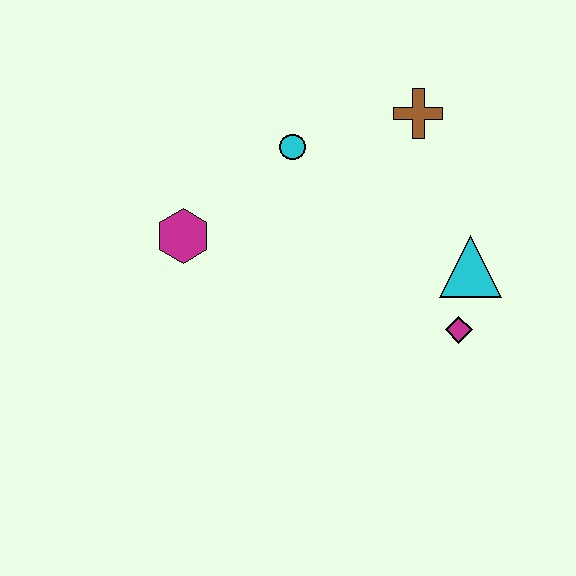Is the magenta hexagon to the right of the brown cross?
No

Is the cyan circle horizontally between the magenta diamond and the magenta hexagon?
Yes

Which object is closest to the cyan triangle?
The magenta diamond is closest to the cyan triangle.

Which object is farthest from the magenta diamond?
The magenta hexagon is farthest from the magenta diamond.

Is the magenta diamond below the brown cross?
Yes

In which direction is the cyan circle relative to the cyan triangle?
The cyan circle is to the left of the cyan triangle.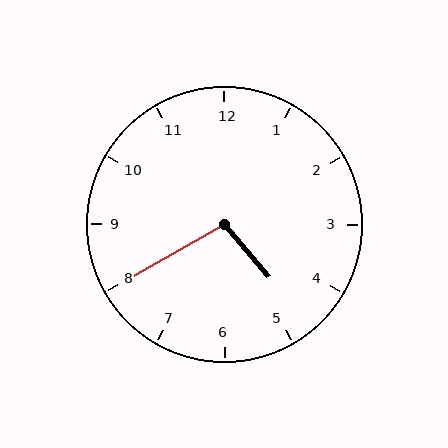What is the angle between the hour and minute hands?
Approximately 100 degrees.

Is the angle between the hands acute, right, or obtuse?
It is obtuse.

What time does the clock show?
4:40.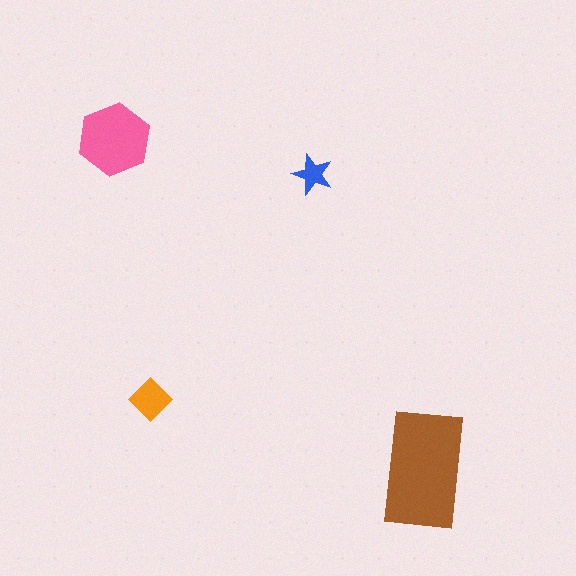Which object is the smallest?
The blue star.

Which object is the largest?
The brown rectangle.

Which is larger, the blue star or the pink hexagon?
The pink hexagon.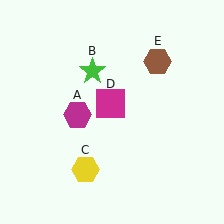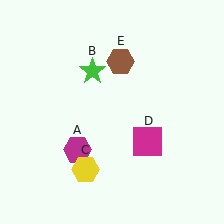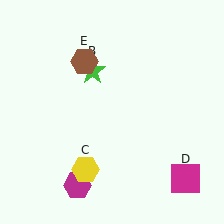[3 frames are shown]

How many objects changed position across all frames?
3 objects changed position: magenta hexagon (object A), magenta square (object D), brown hexagon (object E).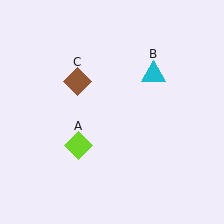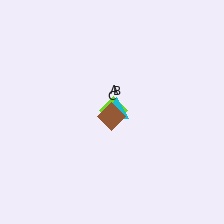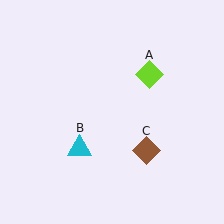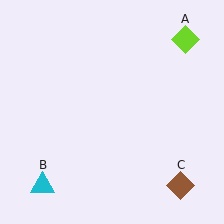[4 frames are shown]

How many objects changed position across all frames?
3 objects changed position: lime diamond (object A), cyan triangle (object B), brown diamond (object C).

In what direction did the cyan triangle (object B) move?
The cyan triangle (object B) moved down and to the left.